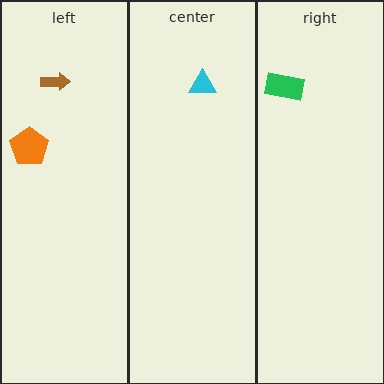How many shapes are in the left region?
2.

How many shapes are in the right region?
1.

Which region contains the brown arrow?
The left region.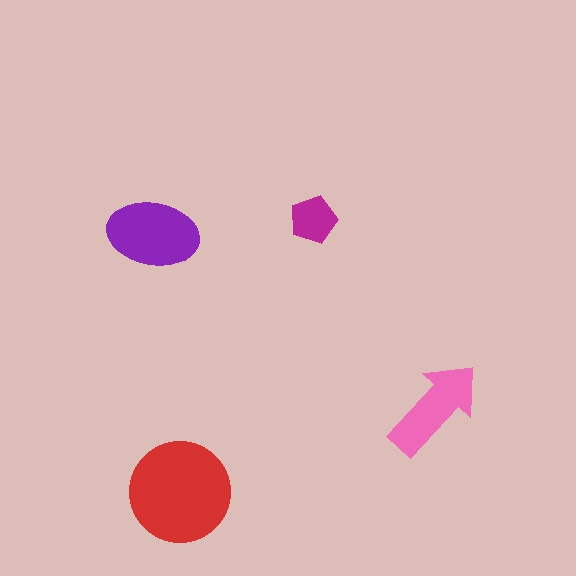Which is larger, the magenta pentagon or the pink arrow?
The pink arrow.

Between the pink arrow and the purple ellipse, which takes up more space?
The purple ellipse.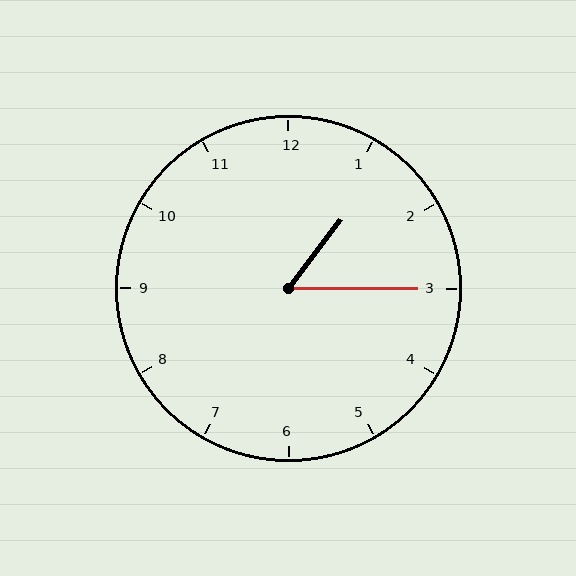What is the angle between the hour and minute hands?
Approximately 52 degrees.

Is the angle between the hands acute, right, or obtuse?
It is acute.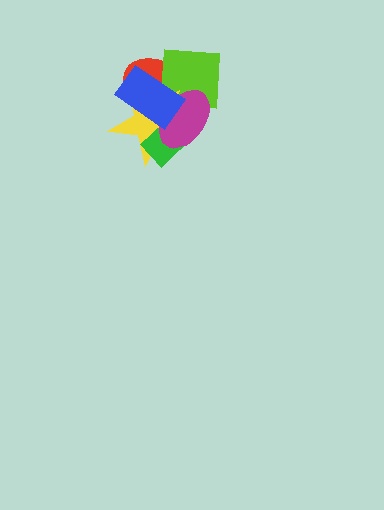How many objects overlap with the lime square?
4 objects overlap with the lime square.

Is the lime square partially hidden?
Yes, it is partially covered by another shape.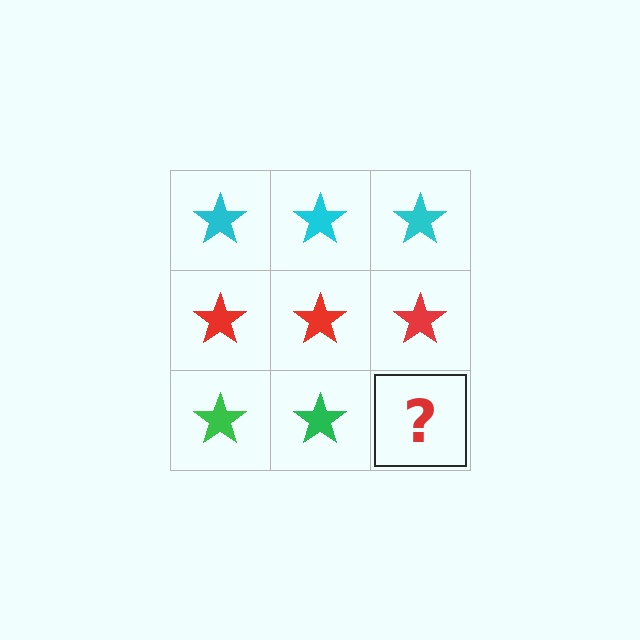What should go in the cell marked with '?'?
The missing cell should contain a green star.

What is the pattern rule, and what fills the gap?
The rule is that each row has a consistent color. The gap should be filled with a green star.